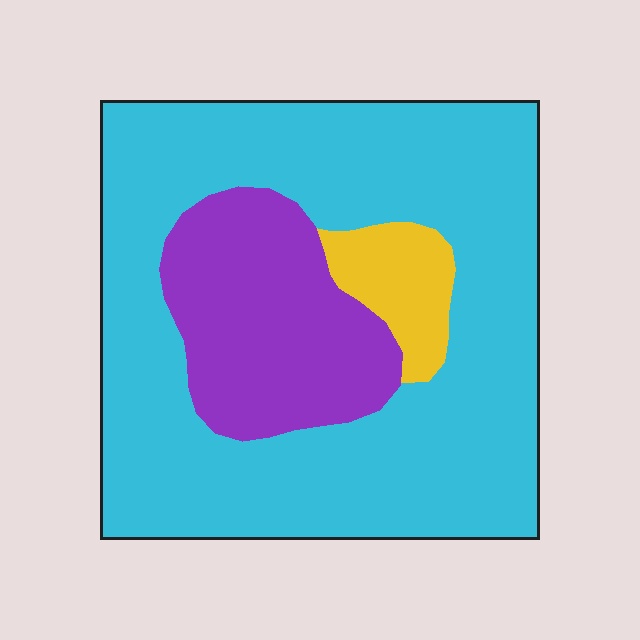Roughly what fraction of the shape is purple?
Purple covers around 20% of the shape.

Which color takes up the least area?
Yellow, at roughly 5%.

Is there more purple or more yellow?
Purple.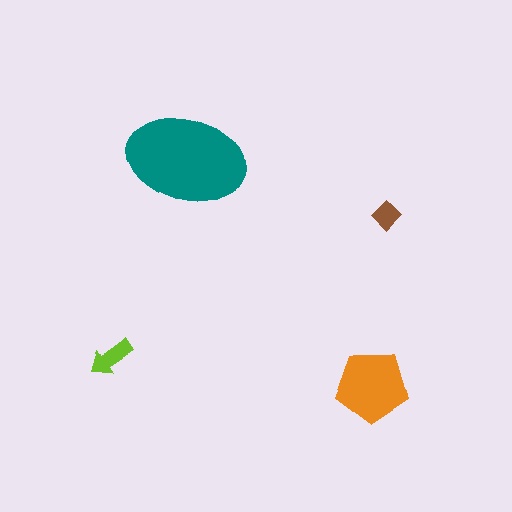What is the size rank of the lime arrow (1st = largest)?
3rd.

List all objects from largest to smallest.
The teal ellipse, the orange pentagon, the lime arrow, the brown diamond.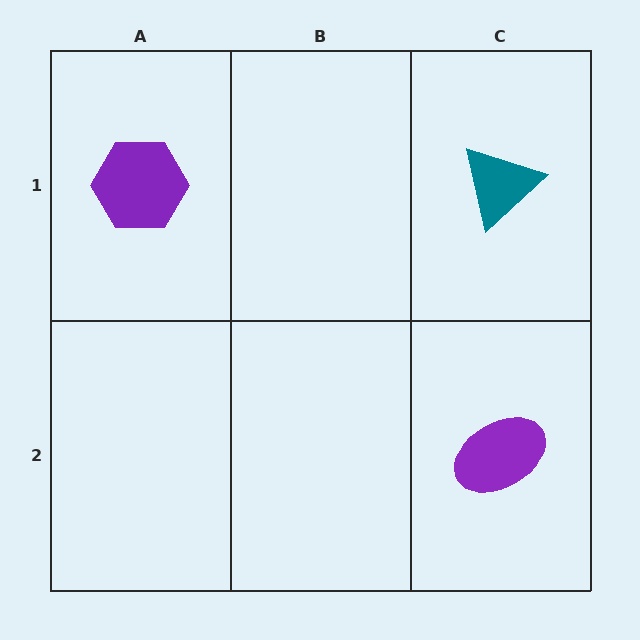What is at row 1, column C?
A teal triangle.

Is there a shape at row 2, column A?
No, that cell is empty.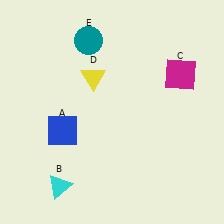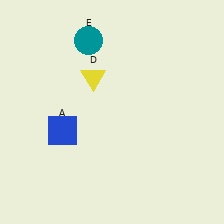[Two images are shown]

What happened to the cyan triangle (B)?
The cyan triangle (B) was removed in Image 2. It was in the bottom-left area of Image 1.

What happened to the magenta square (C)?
The magenta square (C) was removed in Image 2. It was in the top-right area of Image 1.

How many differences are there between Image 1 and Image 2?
There are 2 differences between the two images.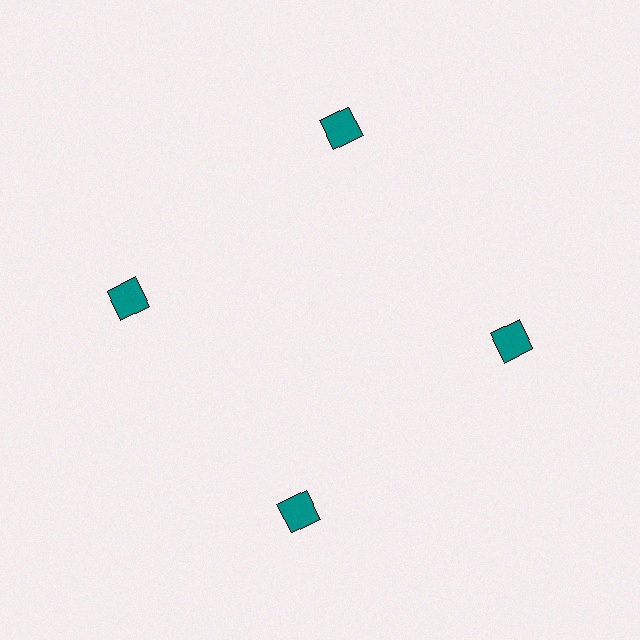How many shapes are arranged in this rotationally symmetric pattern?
There are 4 shapes, arranged in 4 groups of 1.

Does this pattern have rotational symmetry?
Yes, this pattern has 4-fold rotational symmetry. It looks the same after rotating 90 degrees around the center.